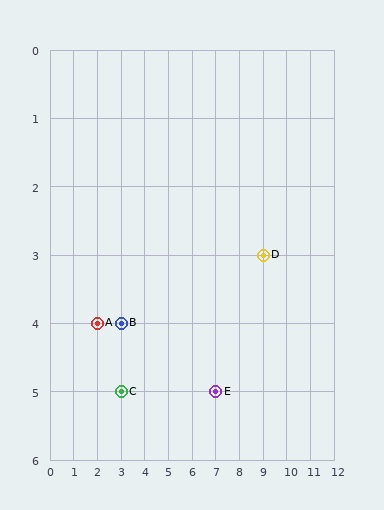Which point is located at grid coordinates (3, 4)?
Point B is at (3, 4).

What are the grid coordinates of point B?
Point B is at grid coordinates (3, 4).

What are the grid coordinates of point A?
Point A is at grid coordinates (2, 4).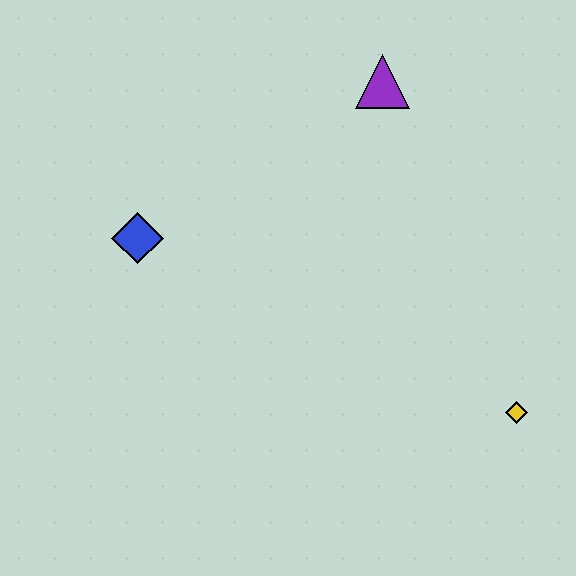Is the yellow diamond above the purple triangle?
No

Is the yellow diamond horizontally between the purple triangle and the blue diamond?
No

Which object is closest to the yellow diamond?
The purple triangle is closest to the yellow diamond.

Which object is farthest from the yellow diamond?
The blue diamond is farthest from the yellow diamond.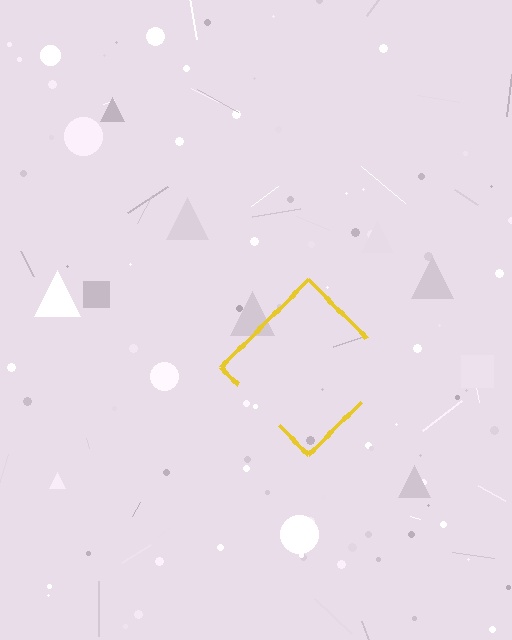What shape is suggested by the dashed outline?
The dashed outline suggests a diamond.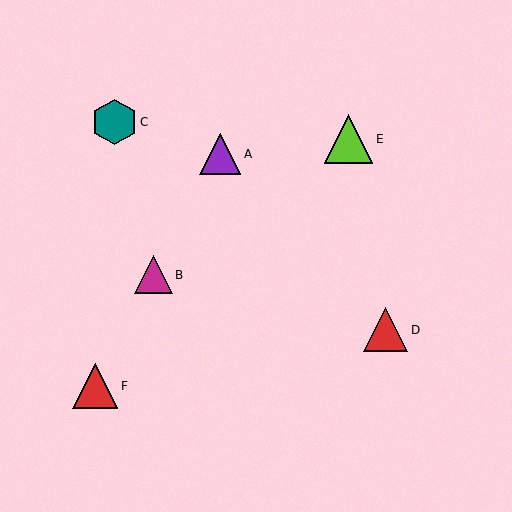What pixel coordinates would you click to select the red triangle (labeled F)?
Click at (95, 386) to select the red triangle F.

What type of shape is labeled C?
Shape C is a teal hexagon.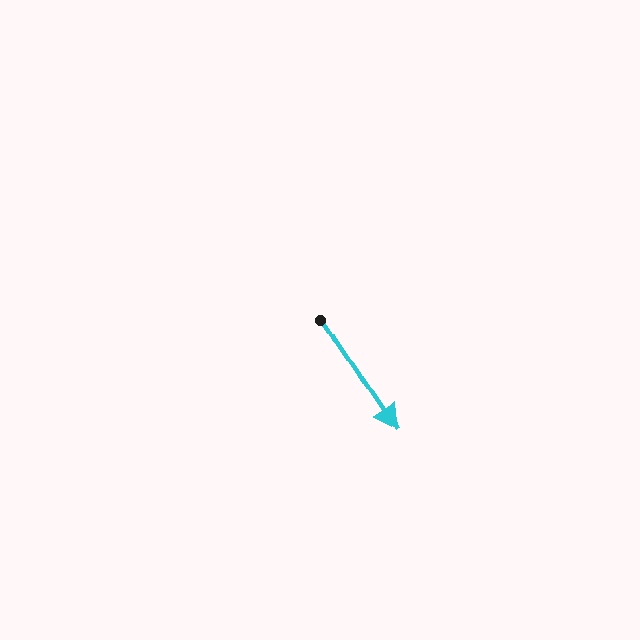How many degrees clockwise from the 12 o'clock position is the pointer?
Approximately 147 degrees.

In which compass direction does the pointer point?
Southeast.